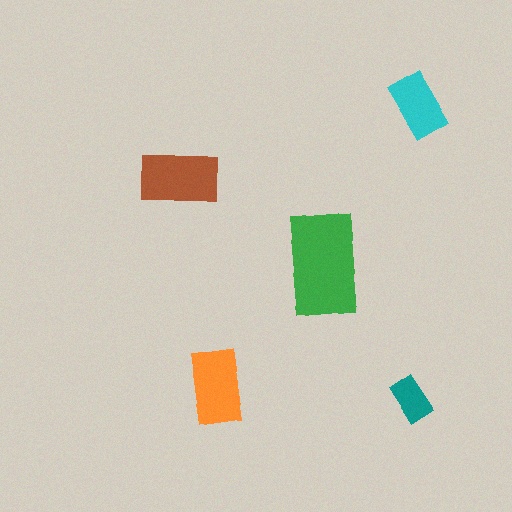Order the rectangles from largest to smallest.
the green one, the brown one, the orange one, the cyan one, the teal one.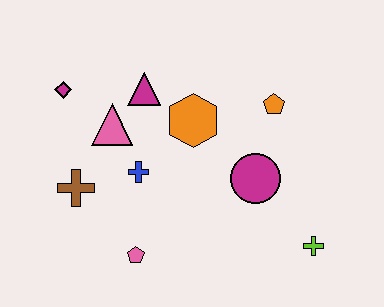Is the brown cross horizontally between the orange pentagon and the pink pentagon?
No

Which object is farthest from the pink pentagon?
The orange pentagon is farthest from the pink pentagon.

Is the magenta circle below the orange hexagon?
Yes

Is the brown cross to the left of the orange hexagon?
Yes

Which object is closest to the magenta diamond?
The pink triangle is closest to the magenta diamond.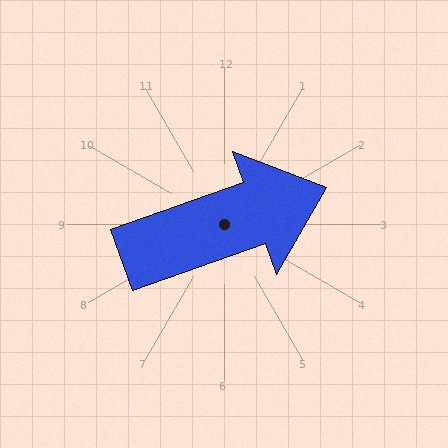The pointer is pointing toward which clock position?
Roughly 2 o'clock.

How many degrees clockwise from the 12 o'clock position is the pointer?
Approximately 71 degrees.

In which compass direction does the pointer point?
East.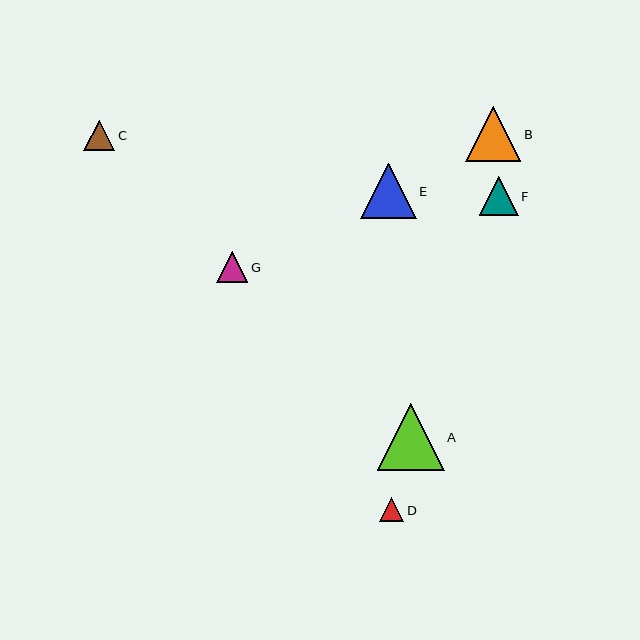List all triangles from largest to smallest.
From largest to smallest: A, E, B, F, C, G, D.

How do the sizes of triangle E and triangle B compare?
Triangle E and triangle B are approximately the same size.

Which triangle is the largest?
Triangle A is the largest with a size of approximately 67 pixels.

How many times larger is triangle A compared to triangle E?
Triangle A is approximately 1.2 times the size of triangle E.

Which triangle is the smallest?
Triangle D is the smallest with a size of approximately 24 pixels.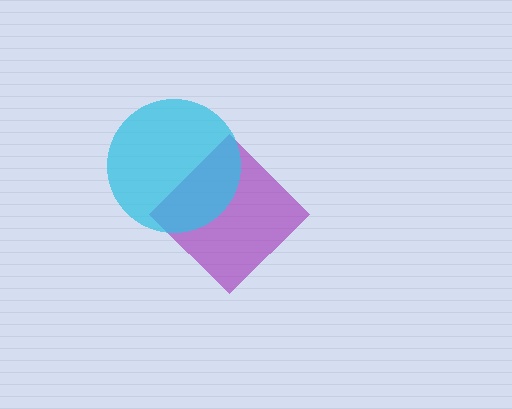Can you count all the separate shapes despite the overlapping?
Yes, there are 2 separate shapes.